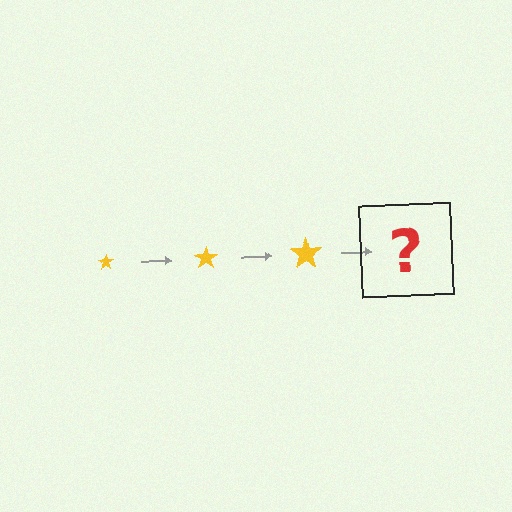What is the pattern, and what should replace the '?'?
The pattern is that the star gets progressively larger each step. The '?' should be a yellow star, larger than the previous one.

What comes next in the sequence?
The next element should be a yellow star, larger than the previous one.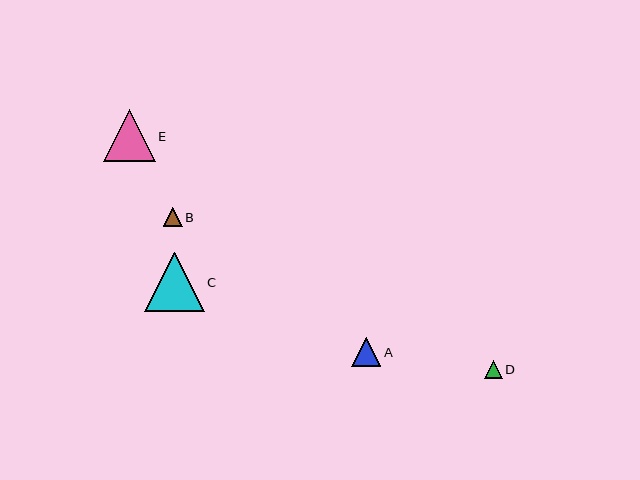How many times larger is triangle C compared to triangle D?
Triangle C is approximately 3.3 times the size of triangle D.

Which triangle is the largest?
Triangle C is the largest with a size of approximately 59 pixels.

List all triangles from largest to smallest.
From largest to smallest: C, E, A, B, D.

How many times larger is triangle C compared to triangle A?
Triangle C is approximately 2.0 times the size of triangle A.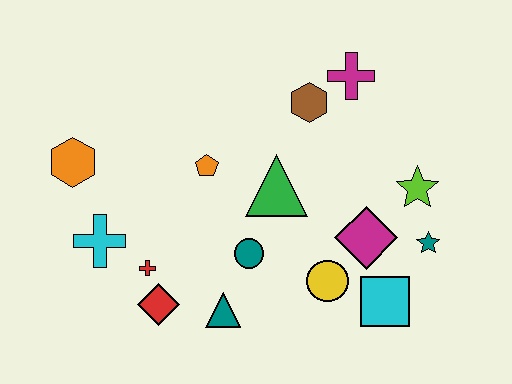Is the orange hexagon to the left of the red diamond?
Yes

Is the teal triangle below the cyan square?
Yes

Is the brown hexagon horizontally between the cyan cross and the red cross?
No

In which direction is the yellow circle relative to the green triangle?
The yellow circle is below the green triangle.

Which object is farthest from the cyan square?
The orange hexagon is farthest from the cyan square.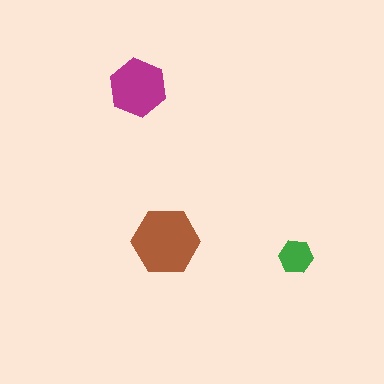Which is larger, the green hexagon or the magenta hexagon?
The magenta one.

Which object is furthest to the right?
The green hexagon is rightmost.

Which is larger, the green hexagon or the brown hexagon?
The brown one.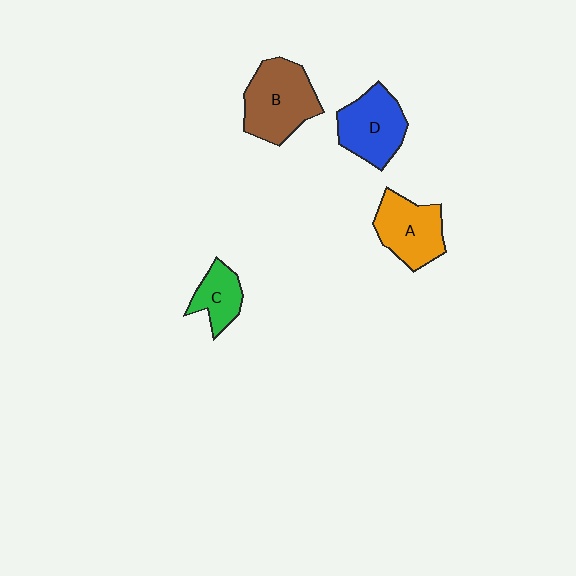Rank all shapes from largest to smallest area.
From largest to smallest: B (brown), D (blue), A (orange), C (green).